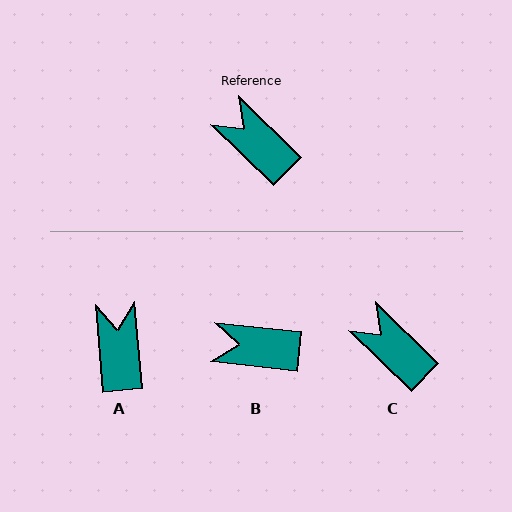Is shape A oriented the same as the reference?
No, it is off by about 41 degrees.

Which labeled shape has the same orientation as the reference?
C.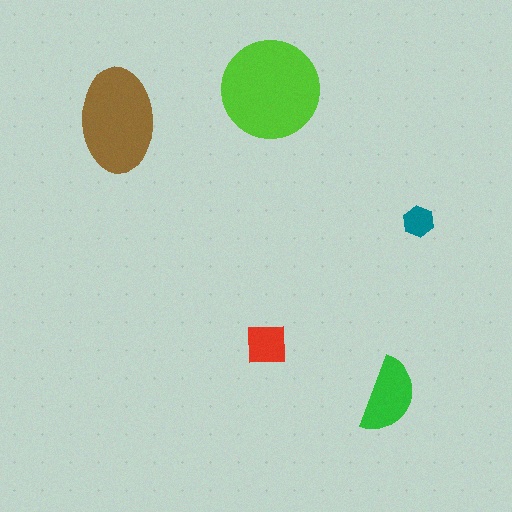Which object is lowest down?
The green semicircle is bottommost.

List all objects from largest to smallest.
The lime circle, the brown ellipse, the green semicircle, the red square, the teal hexagon.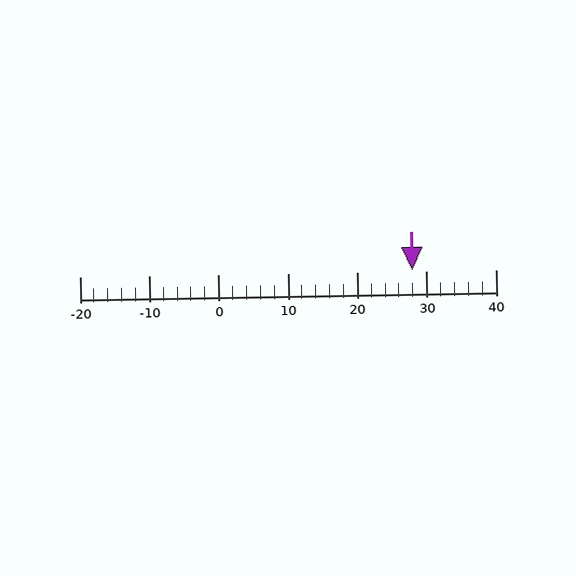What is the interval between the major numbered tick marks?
The major tick marks are spaced 10 units apart.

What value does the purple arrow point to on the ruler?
The purple arrow points to approximately 28.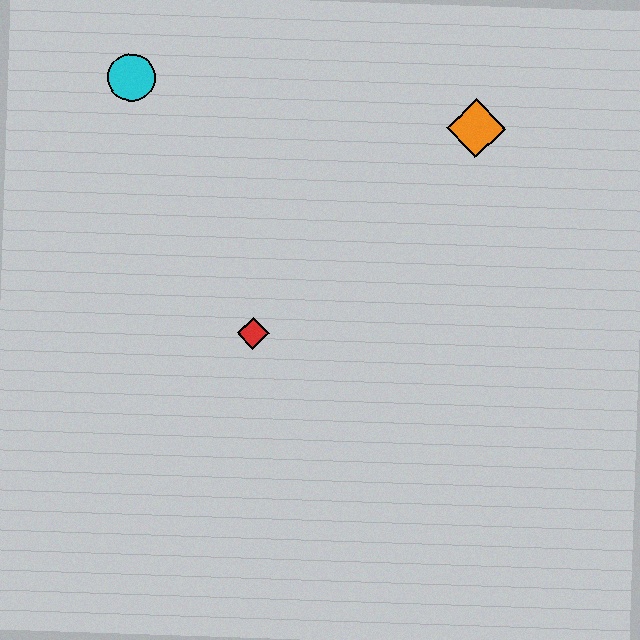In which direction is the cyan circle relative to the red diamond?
The cyan circle is above the red diamond.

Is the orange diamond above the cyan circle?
No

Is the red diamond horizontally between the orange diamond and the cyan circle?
Yes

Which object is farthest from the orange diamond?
The cyan circle is farthest from the orange diamond.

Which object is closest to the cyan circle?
The red diamond is closest to the cyan circle.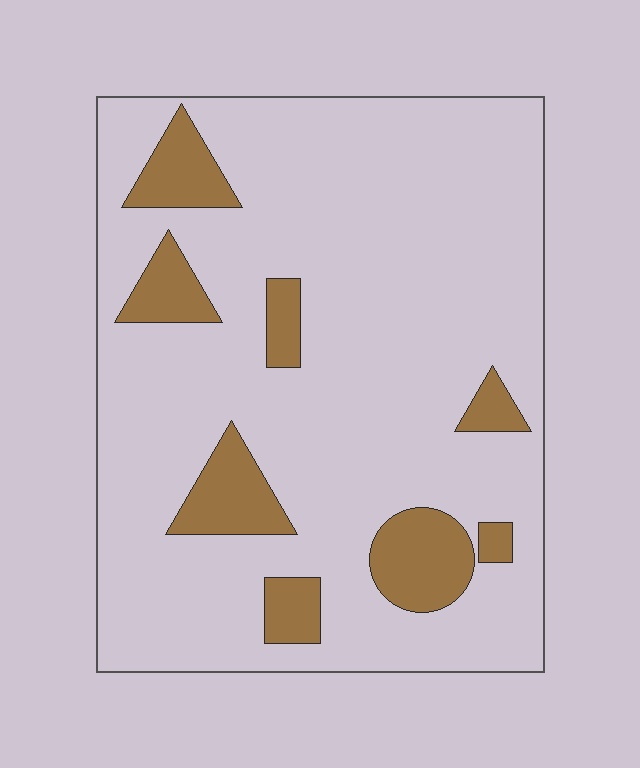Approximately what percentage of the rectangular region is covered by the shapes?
Approximately 15%.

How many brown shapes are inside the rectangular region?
8.